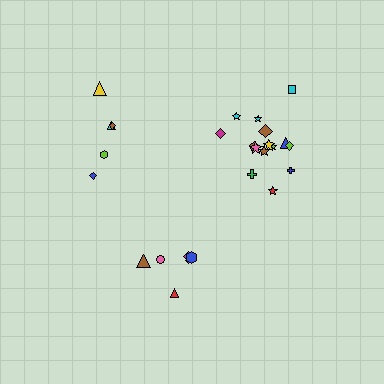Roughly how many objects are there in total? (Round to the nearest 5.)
Roughly 25 objects in total.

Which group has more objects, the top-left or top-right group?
The top-right group.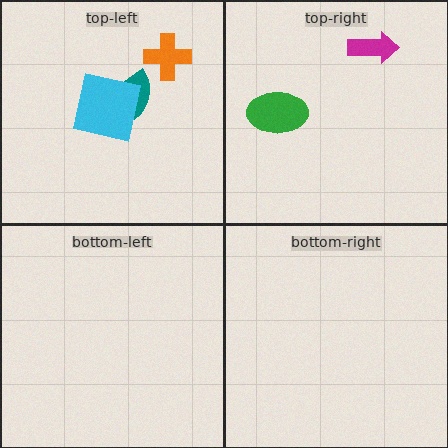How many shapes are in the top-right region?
2.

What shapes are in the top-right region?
The magenta arrow, the green ellipse.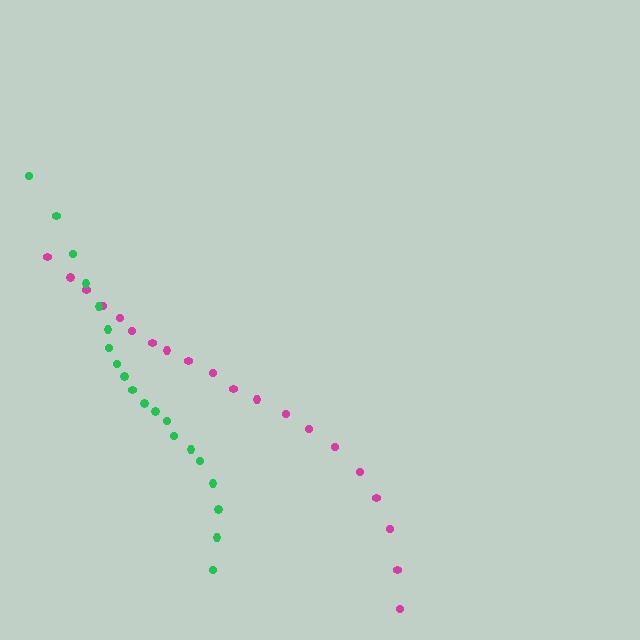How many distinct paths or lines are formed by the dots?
There are 2 distinct paths.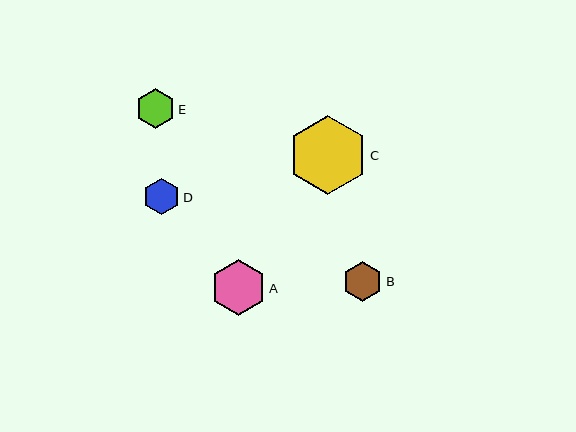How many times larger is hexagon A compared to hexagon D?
Hexagon A is approximately 1.5 times the size of hexagon D.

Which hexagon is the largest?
Hexagon C is the largest with a size of approximately 79 pixels.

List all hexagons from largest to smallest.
From largest to smallest: C, A, E, B, D.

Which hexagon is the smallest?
Hexagon D is the smallest with a size of approximately 36 pixels.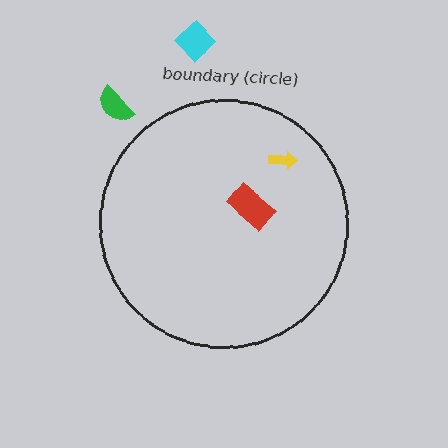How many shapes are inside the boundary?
2 inside, 2 outside.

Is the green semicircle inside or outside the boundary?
Outside.